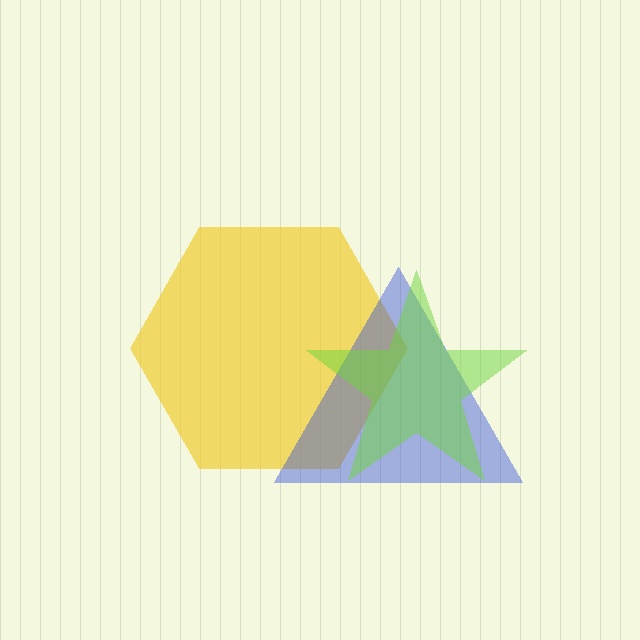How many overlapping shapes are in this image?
There are 3 overlapping shapes in the image.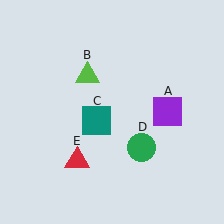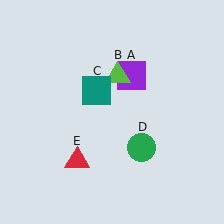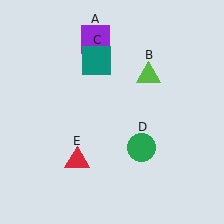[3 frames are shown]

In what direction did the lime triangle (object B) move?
The lime triangle (object B) moved right.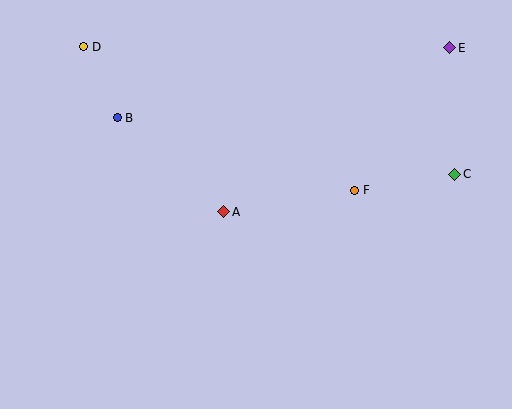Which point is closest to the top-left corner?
Point D is closest to the top-left corner.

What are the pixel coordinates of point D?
Point D is at (84, 47).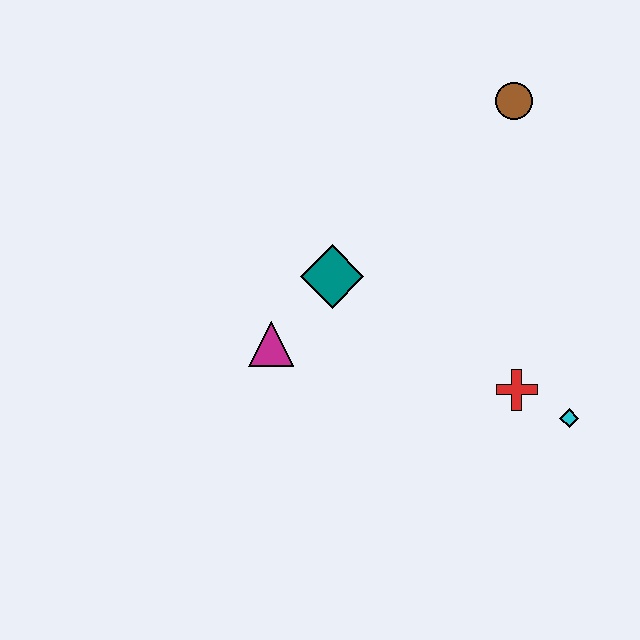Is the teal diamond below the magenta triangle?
No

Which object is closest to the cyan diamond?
The red cross is closest to the cyan diamond.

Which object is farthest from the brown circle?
The magenta triangle is farthest from the brown circle.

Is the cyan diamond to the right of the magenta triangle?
Yes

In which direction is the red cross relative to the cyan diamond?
The red cross is to the left of the cyan diamond.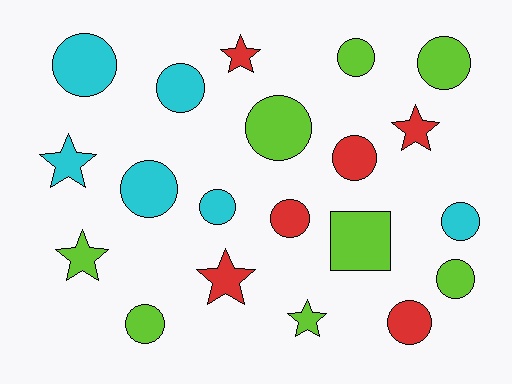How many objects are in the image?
There are 20 objects.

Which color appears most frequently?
Lime, with 8 objects.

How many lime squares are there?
There is 1 lime square.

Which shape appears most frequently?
Circle, with 13 objects.